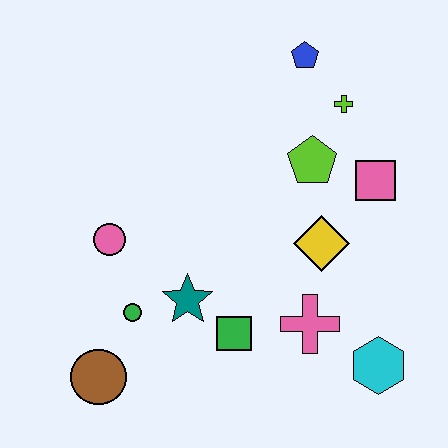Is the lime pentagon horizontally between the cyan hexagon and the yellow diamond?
No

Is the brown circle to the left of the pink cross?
Yes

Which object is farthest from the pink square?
The brown circle is farthest from the pink square.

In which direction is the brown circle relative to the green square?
The brown circle is to the left of the green square.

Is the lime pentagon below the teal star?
No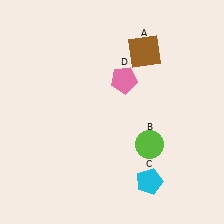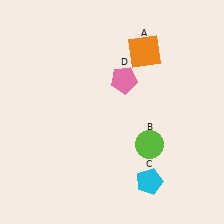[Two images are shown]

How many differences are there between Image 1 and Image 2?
There is 1 difference between the two images.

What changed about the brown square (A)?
In Image 1, A is brown. In Image 2, it changed to orange.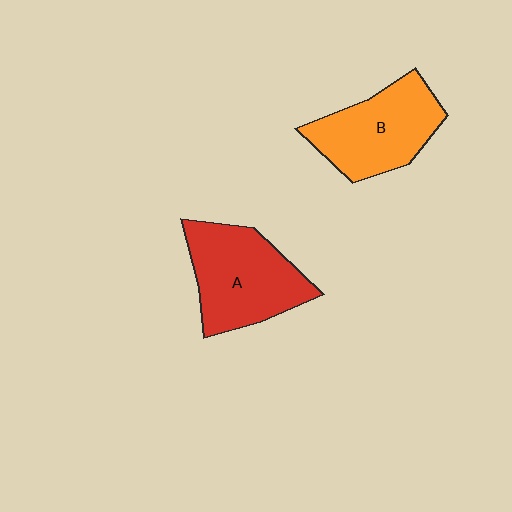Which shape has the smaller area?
Shape B (orange).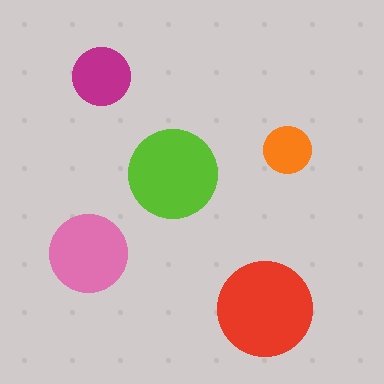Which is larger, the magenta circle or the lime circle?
The lime one.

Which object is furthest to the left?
The pink circle is leftmost.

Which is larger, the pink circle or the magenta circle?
The pink one.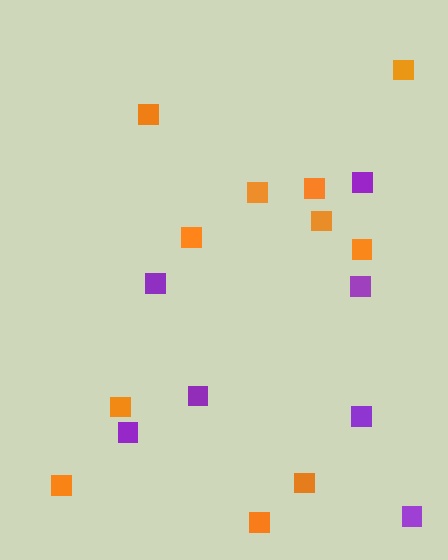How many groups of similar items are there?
There are 2 groups: one group of orange squares (11) and one group of purple squares (7).